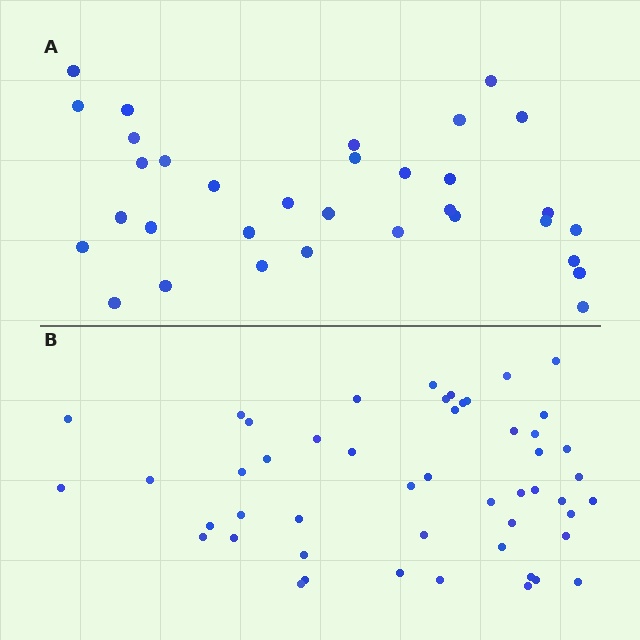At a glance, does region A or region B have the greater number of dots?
Region B (the bottom region) has more dots.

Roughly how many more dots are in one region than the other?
Region B has approximately 15 more dots than region A.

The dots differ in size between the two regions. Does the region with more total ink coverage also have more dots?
No. Region A has more total ink coverage because its dots are larger, but region B actually contains more individual dots. Total area can be misleading — the number of items is what matters here.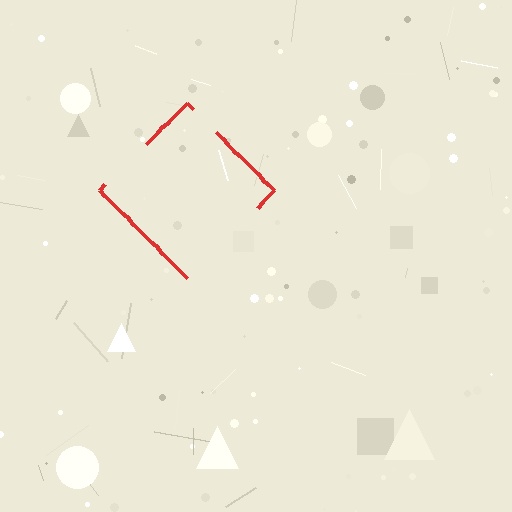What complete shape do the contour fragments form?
The contour fragments form a diamond.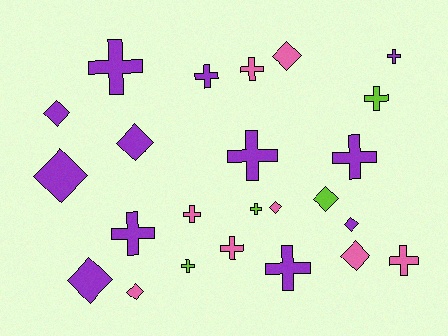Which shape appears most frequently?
Cross, with 14 objects.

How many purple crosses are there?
There are 7 purple crosses.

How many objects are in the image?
There are 24 objects.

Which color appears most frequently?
Purple, with 12 objects.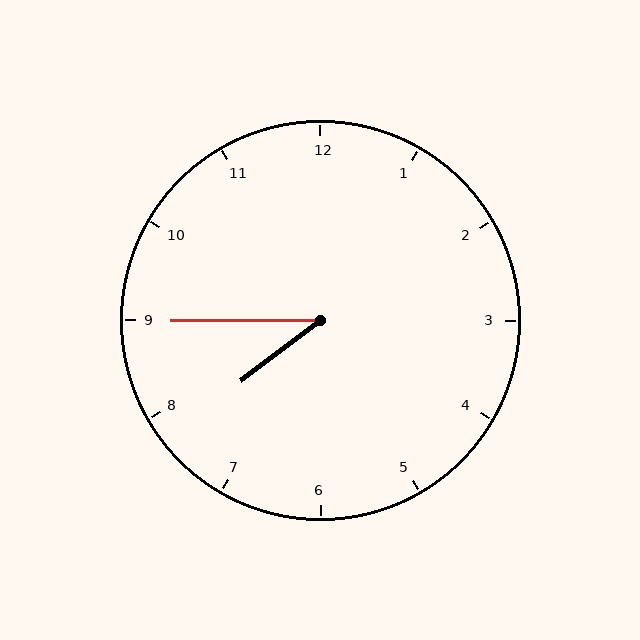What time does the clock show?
7:45.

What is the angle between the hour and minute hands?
Approximately 38 degrees.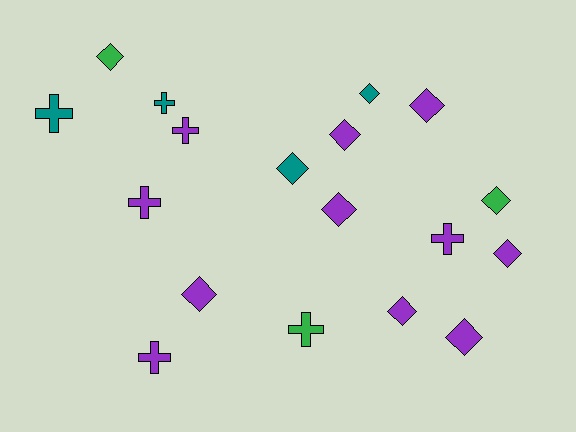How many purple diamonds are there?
There are 7 purple diamonds.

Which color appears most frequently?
Purple, with 11 objects.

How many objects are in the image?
There are 18 objects.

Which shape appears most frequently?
Diamond, with 11 objects.